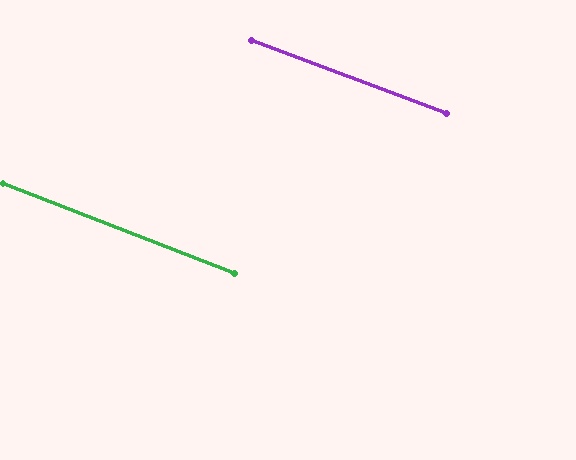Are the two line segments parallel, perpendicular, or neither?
Parallel — their directions differ by only 0.7°.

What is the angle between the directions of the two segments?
Approximately 1 degree.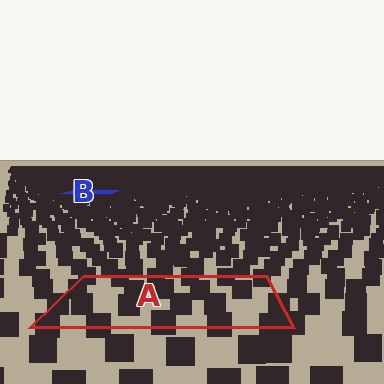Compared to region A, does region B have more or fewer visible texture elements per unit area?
Region B has more texture elements per unit area — they are packed more densely because it is farther away.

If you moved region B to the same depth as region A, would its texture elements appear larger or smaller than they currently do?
They would appear larger. At a closer depth, the same texture elements are projected at a bigger on-screen size.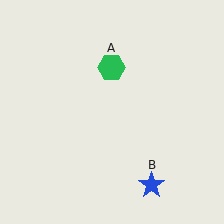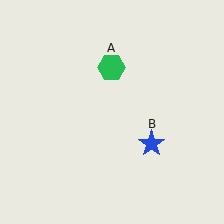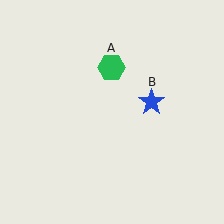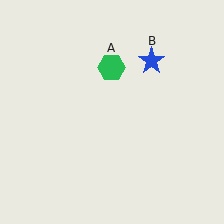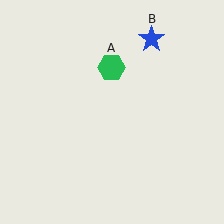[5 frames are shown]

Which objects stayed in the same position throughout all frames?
Green hexagon (object A) remained stationary.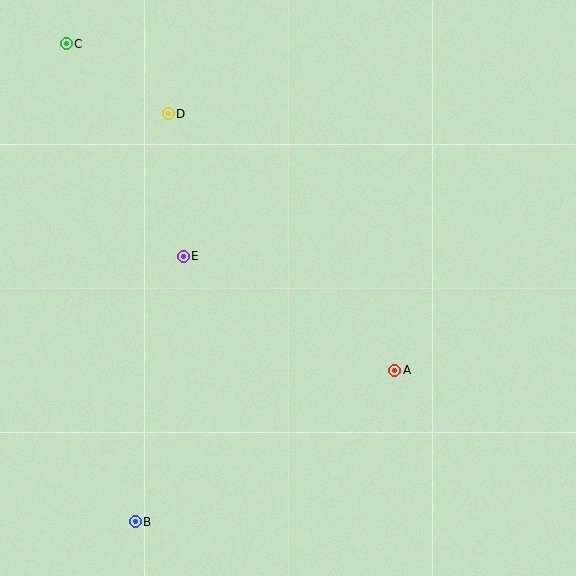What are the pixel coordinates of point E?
Point E is at (183, 256).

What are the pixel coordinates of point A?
Point A is at (395, 370).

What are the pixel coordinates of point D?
Point D is at (168, 114).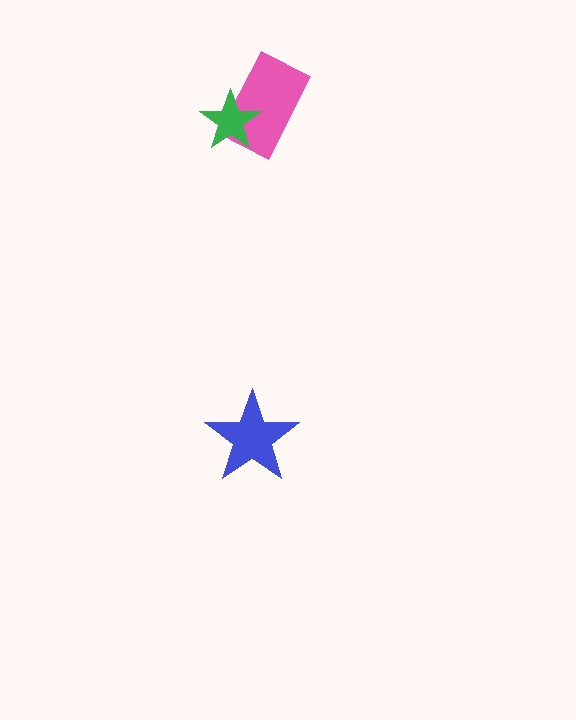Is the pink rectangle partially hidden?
Yes, it is partially covered by another shape.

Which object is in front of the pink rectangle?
The green star is in front of the pink rectangle.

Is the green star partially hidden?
No, no other shape covers it.